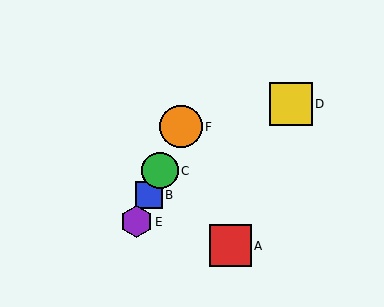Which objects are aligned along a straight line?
Objects B, C, E, F are aligned along a straight line.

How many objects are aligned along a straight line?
4 objects (B, C, E, F) are aligned along a straight line.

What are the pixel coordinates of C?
Object C is at (160, 171).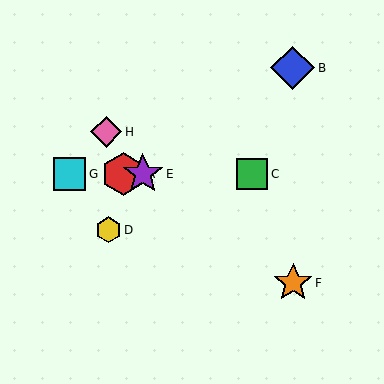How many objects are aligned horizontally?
4 objects (A, C, E, G) are aligned horizontally.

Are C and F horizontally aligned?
No, C is at y≈174 and F is at y≈283.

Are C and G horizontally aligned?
Yes, both are at y≈174.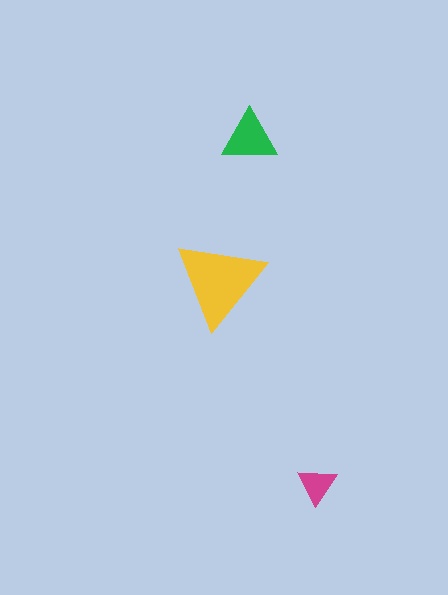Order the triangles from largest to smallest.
the yellow one, the green one, the magenta one.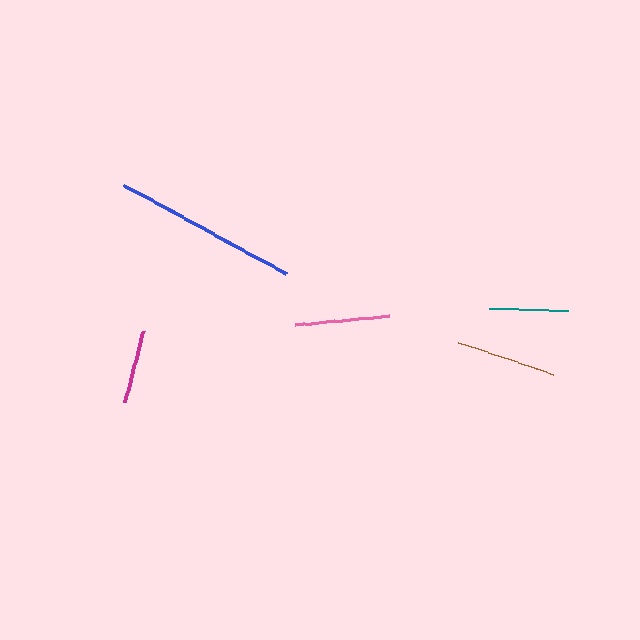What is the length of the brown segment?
The brown segment is approximately 100 pixels long.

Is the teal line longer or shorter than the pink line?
The pink line is longer than the teal line.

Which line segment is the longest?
The blue line is the longest at approximately 184 pixels.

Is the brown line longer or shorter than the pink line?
The brown line is longer than the pink line.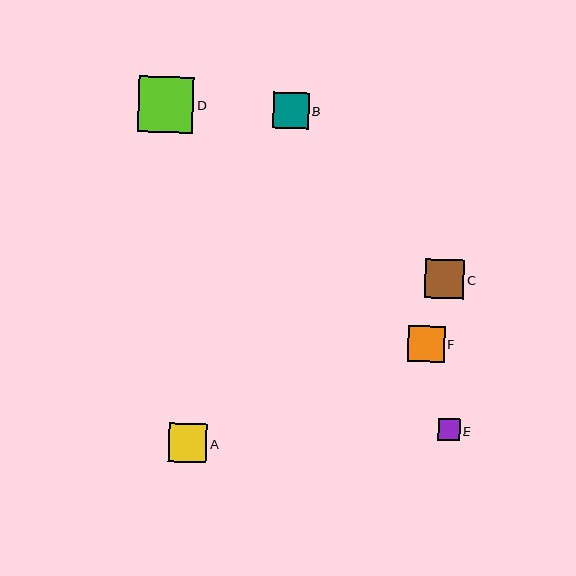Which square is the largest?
Square D is the largest with a size of approximately 56 pixels.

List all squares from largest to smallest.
From largest to smallest: D, C, A, F, B, E.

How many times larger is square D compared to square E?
Square D is approximately 2.6 times the size of square E.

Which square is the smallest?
Square E is the smallest with a size of approximately 22 pixels.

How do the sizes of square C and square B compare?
Square C and square B are approximately the same size.